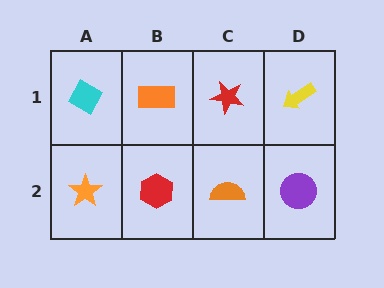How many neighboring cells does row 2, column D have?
2.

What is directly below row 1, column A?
An orange star.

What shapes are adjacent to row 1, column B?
A red hexagon (row 2, column B), a cyan diamond (row 1, column A), a red star (row 1, column C).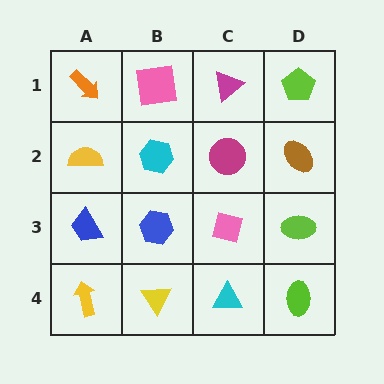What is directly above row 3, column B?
A cyan hexagon.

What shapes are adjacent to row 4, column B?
A blue hexagon (row 3, column B), a yellow arrow (row 4, column A), a cyan triangle (row 4, column C).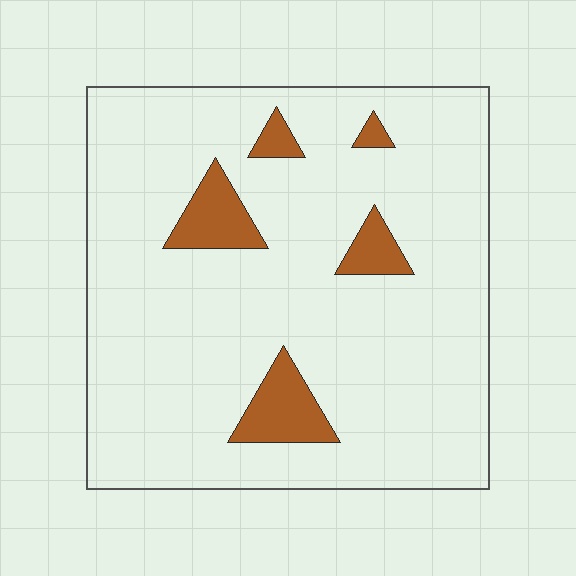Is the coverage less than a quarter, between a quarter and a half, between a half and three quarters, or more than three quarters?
Less than a quarter.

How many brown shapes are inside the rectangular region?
5.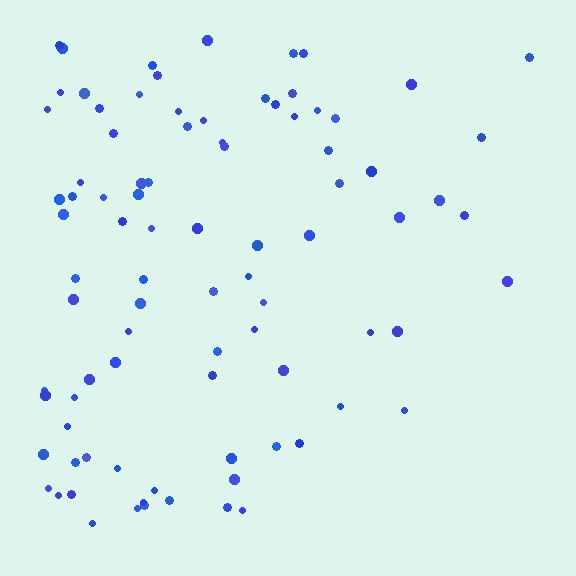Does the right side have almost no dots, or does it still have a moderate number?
Still a moderate number, just noticeably fewer than the left.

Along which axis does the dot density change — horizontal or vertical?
Horizontal.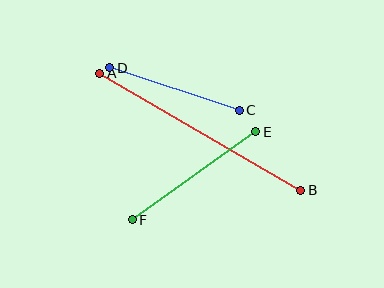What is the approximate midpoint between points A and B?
The midpoint is at approximately (200, 132) pixels.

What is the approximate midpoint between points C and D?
The midpoint is at approximately (175, 89) pixels.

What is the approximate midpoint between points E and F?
The midpoint is at approximately (194, 176) pixels.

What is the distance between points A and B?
The distance is approximately 233 pixels.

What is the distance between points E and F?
The distance is approximately 152 pixels.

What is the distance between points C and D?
The distance is approximately 136 pixels.